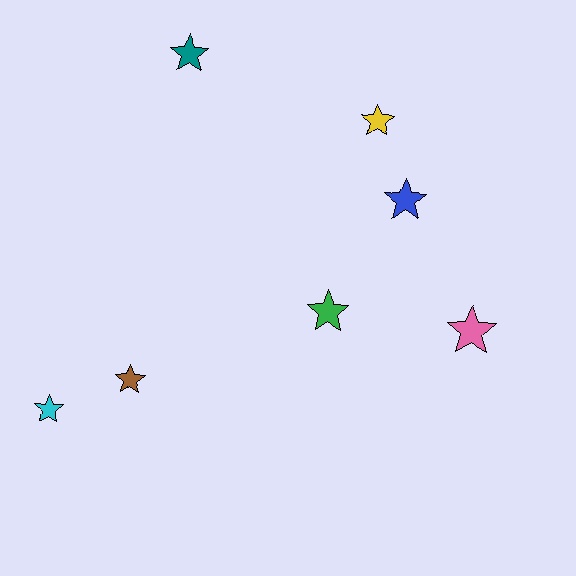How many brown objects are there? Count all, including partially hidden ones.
There is 1 brown object.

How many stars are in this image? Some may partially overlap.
There are 7 stars.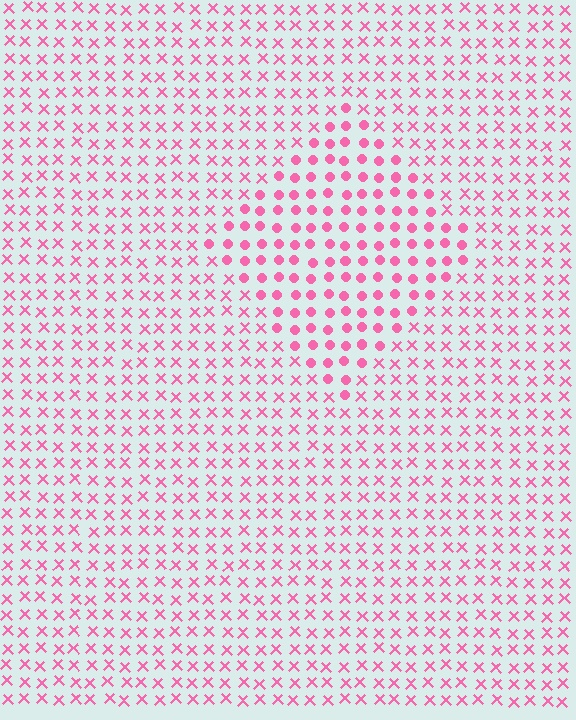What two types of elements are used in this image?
The image uses circles inside the diamond region and X marks outside it.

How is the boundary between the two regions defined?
The boundary is defined by a change in element shape: circles inside vs. X marks outside. All elements share the same color and spacing.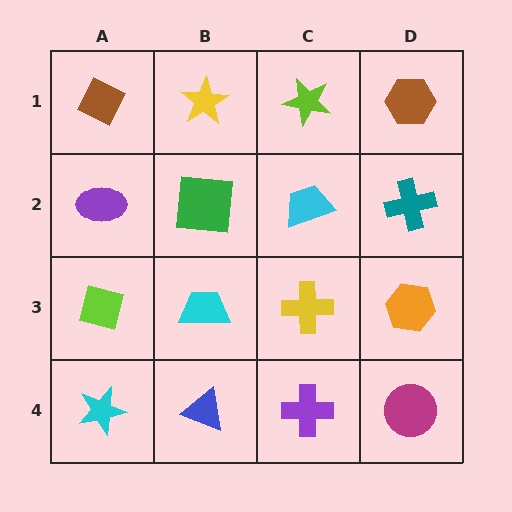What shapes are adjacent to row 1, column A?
A purple ellipse (row 2, column A), a yellow star (row 1, column B).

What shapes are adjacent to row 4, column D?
An orange hexagon (row 3, column D), a purple cross (row 4, column C).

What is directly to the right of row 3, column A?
A cyan trapezoid.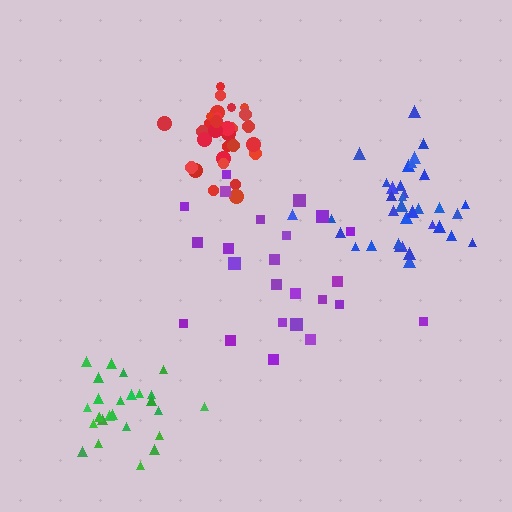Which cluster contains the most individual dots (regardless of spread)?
Blue (35).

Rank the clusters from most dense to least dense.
red, green, blue, purple.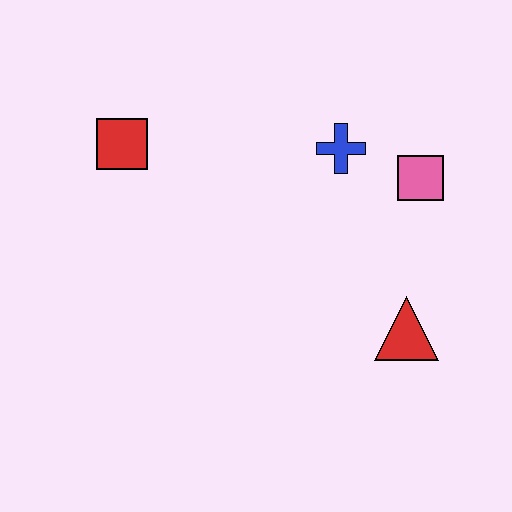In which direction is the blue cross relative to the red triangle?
The blue cross is above the red triangle.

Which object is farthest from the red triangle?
The red square is farthest from the red triangle.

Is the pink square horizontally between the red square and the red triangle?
No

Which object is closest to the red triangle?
The pink square is closest to the red triangle.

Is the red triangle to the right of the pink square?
No